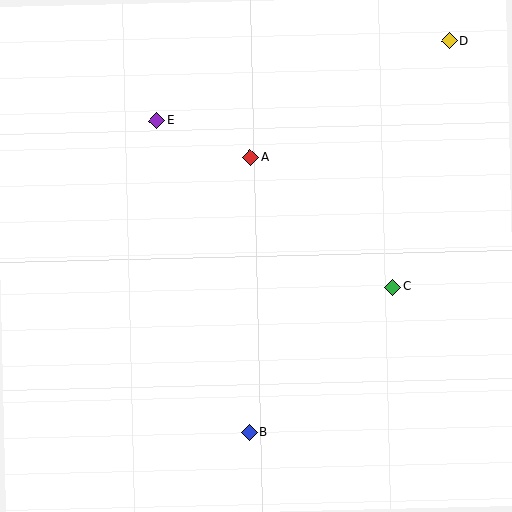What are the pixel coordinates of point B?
Point B is at (249, 433).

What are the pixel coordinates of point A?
Point A is at (250, 157).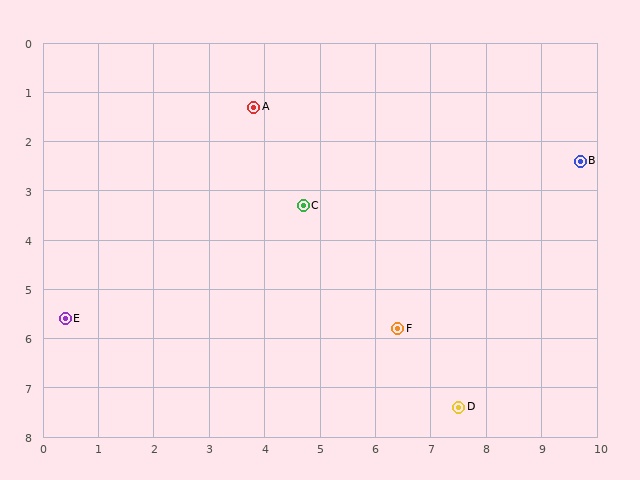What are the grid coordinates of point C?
Point C is at approximately (4.7, 3.3).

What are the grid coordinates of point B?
Point B is at approximately (9.7, 2.4).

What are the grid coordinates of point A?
Point A is at approximately (3.8, 1.3).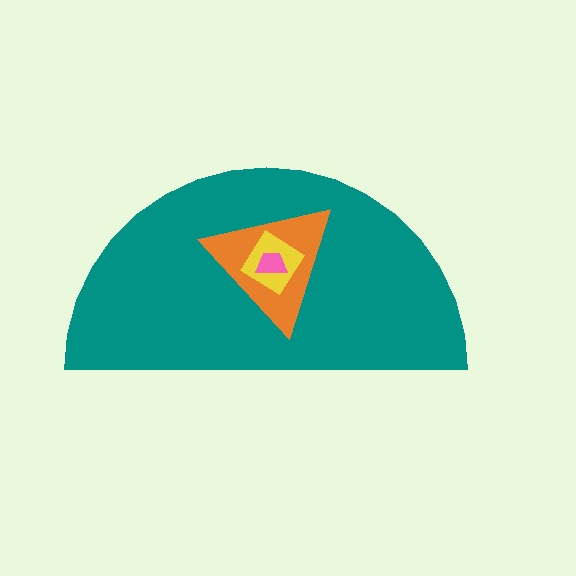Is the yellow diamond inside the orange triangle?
Yes.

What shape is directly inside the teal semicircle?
The orange triangle.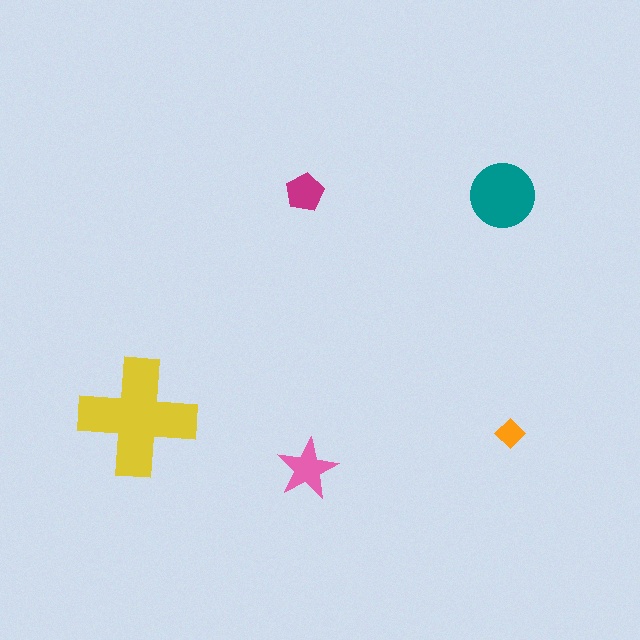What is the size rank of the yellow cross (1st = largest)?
1st.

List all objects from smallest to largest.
The orange diamond, the magenta pentagon, the pink star, the teal circle, the yellow cross.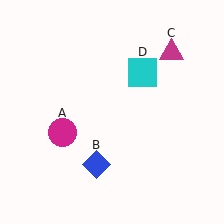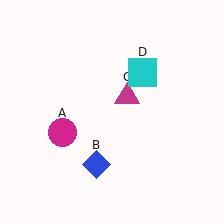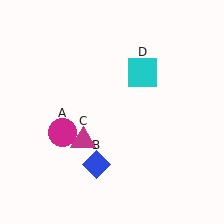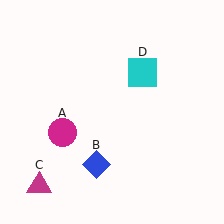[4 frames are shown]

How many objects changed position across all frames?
1 object changed position: magenta triangle (object C).